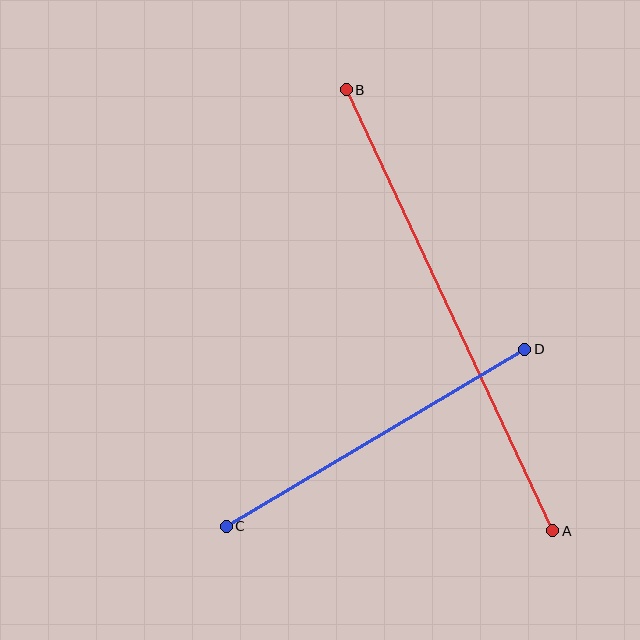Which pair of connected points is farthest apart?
Points A and B are farthest apart.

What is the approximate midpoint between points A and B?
The midpoint is at approximately (449, 310) pixels.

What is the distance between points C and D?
The distance is approximately 347 pixels.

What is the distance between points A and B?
The distance is approximately 487 pixels.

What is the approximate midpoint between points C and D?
The midpoint is at approximately (376, 438) pixels.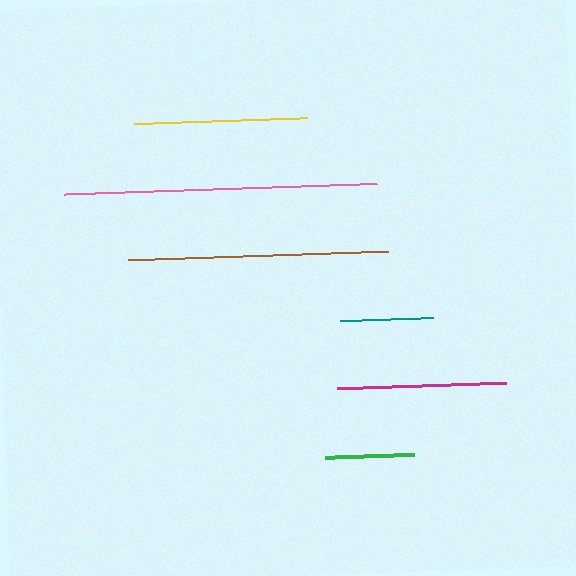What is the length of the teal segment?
The teal segment is approximately 93 pixels long.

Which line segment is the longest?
The pink line is the longest at approximately 314 pixels.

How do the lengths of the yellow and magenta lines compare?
The yellow and magenta lines are approximately the same length.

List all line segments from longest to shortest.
From longest to shortest: pink, brown, yellow, magenta, teal, green.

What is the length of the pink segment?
The pink segment is approximately 314 pixels long.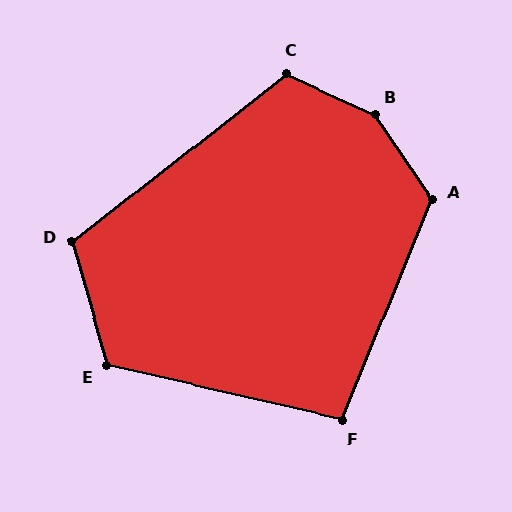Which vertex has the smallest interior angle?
F, at approximately 99 degrees.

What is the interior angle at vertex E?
Approximately 119 degrees (obtuse).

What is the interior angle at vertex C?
Approximately 117 degrees (obtuse).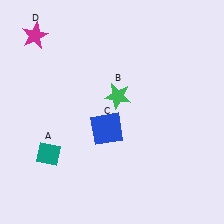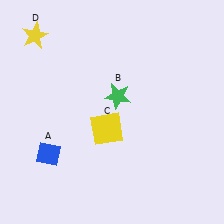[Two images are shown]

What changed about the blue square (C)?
In Image 1, C is blue. In Image 2, it changed to yellow.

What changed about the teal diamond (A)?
In Image 1, A is teal. In Image 2, it changed to blue.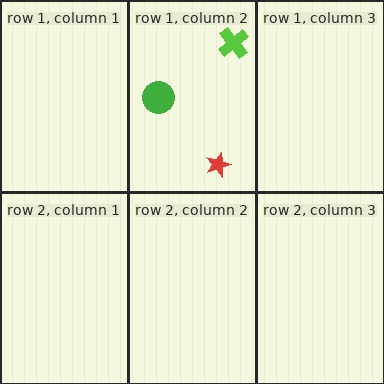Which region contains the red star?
The row 1, column 2 region.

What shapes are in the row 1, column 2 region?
The green circle, the red star, the lime cross.